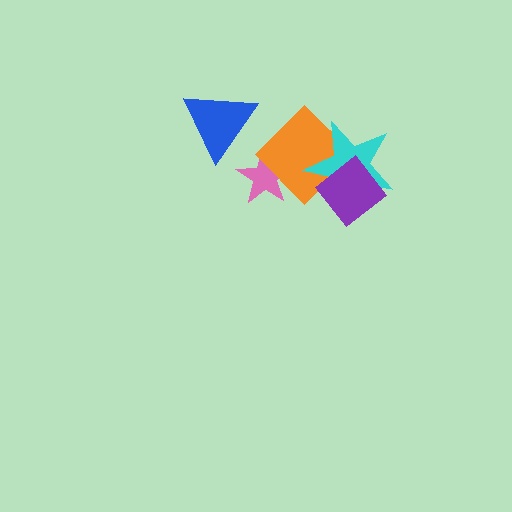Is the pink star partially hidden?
Yes, it is partially covered by another shape.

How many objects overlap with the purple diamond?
2 objects overlap with the purple diamond.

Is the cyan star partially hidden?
Yes, it is partially covered by another shape.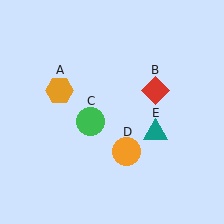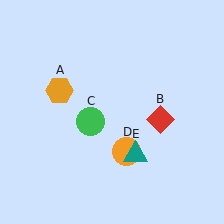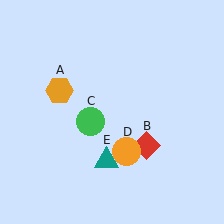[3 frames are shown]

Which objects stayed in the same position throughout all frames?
Orange hexagon (object A) and green circle (object C) and orange circle (object D) remained stationary.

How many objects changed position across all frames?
2 objects changed position: red diamond (object B), teal triangle (object E).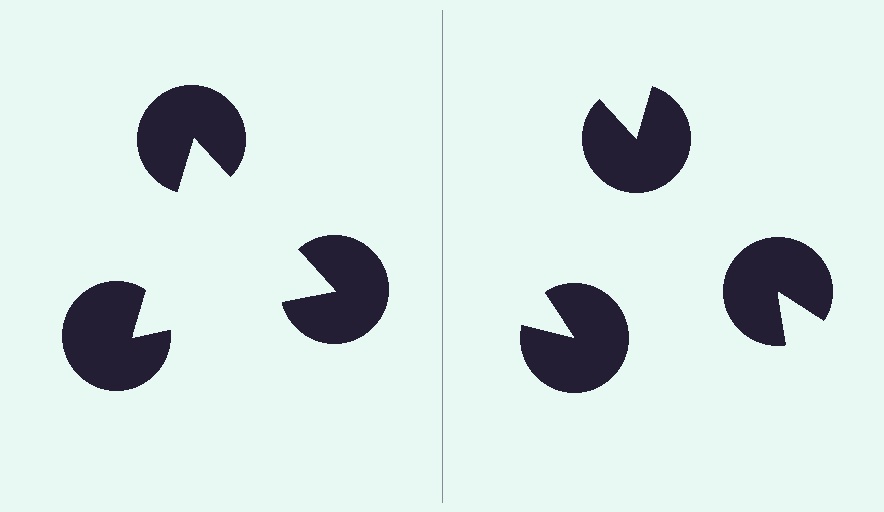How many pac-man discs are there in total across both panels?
6 — 3 on each side.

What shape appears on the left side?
An illusory triangle.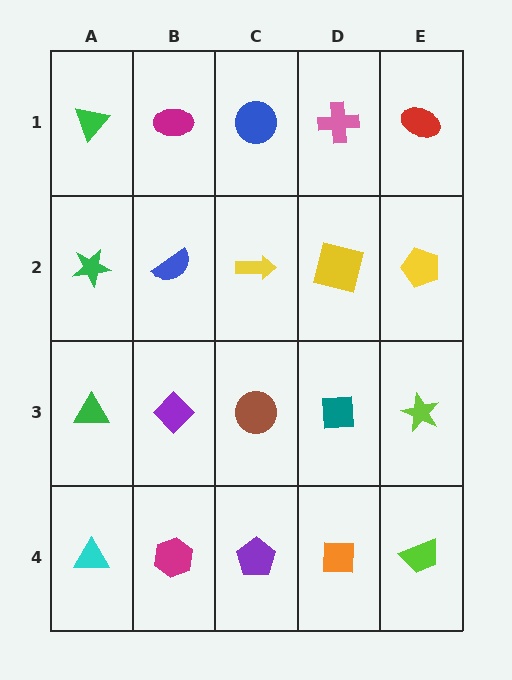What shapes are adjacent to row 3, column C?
A yellow arrow (row 2, column C), a purple pentagon (row 4, column C), a purple diamond (row 3, column B), a teal square (row 3, column D).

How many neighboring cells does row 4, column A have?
2.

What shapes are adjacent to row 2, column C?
A blue circle (row 1, column C), a brown circle (row 3, column C), a blue semicircle (row 2, column B), a yellow square (row 2, column D).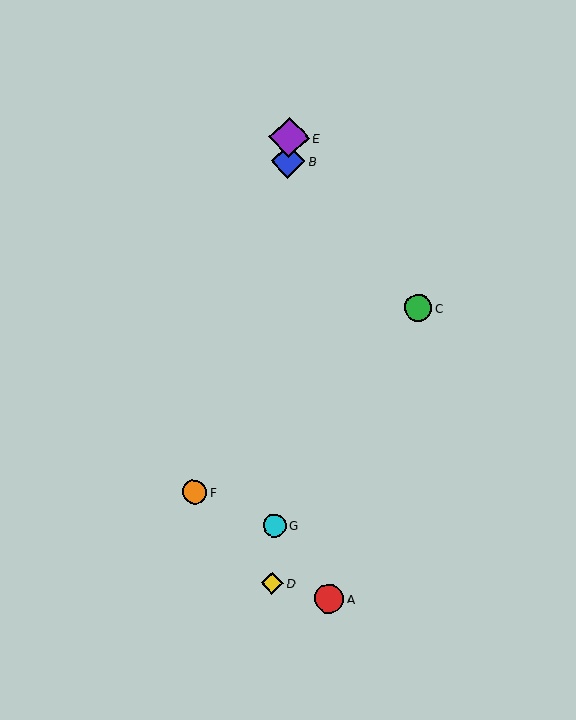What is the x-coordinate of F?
Object F is at x≈194.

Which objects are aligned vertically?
Objects B, D, E, G are aligned vertically.